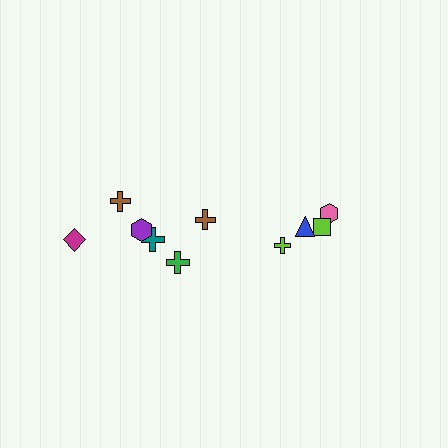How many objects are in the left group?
There are 6 objects.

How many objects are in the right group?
There are 4 objects.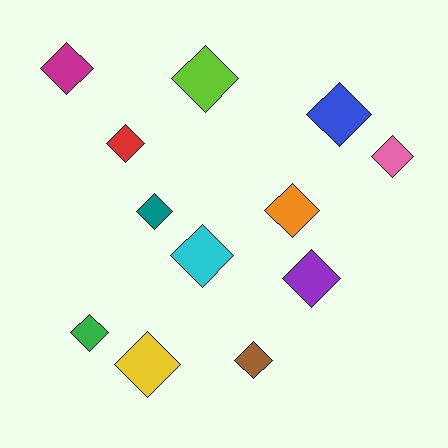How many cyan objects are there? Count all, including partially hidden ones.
There is 1 cyan object.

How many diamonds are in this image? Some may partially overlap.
There are 12 diamonds.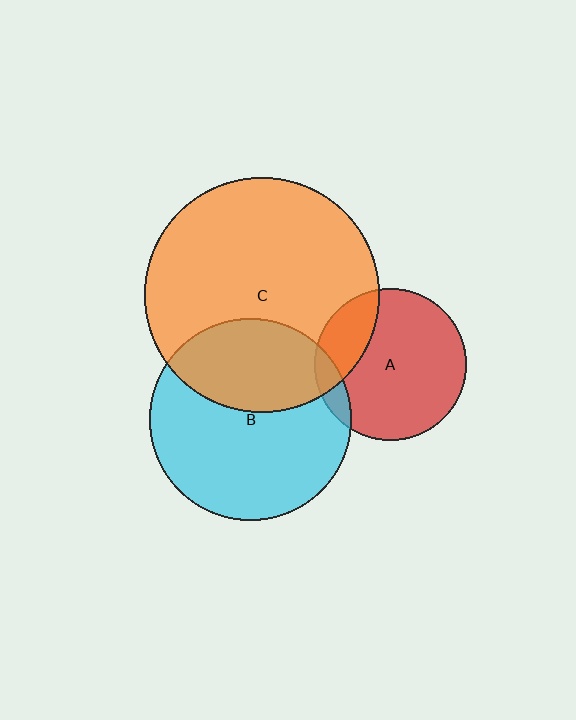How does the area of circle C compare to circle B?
Approximately 1.4 times.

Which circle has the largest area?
Circle C (orange).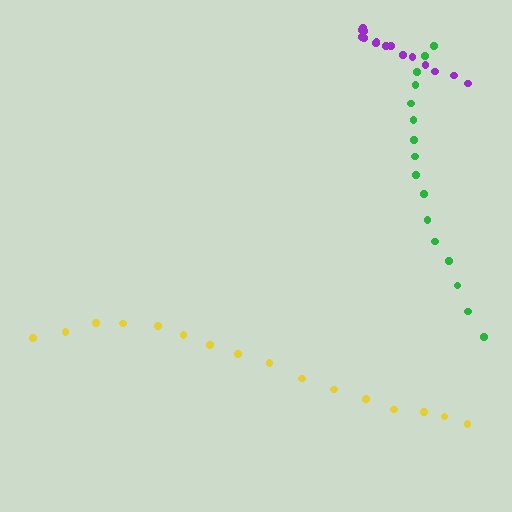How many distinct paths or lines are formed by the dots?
There are 3 distinct paths.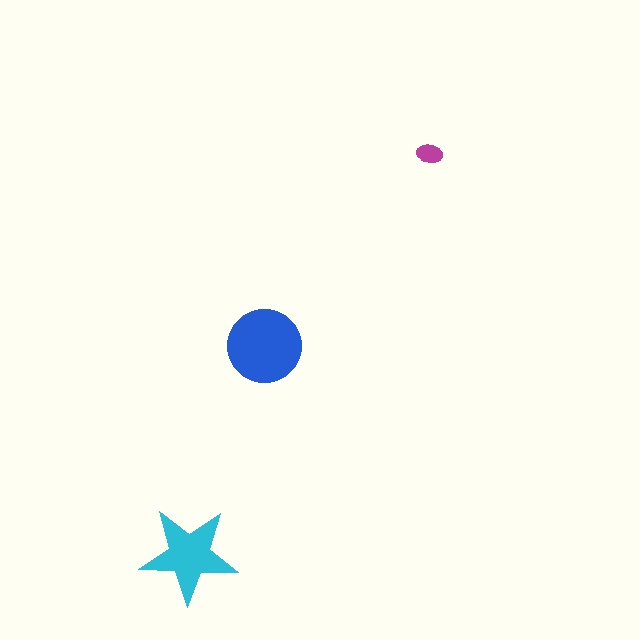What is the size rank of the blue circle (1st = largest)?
1st.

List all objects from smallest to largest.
The magenta ellipse, the cyan star, the blue circle.